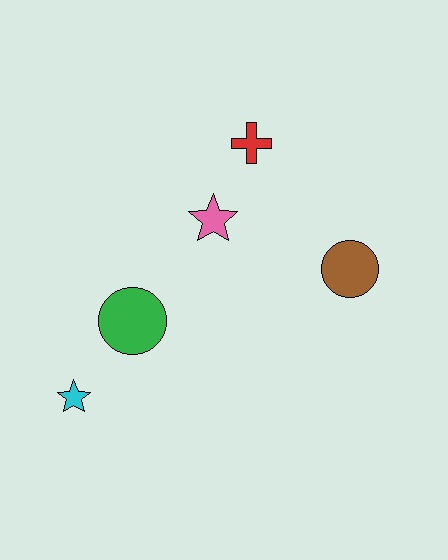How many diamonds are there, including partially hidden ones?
There are no diamonds.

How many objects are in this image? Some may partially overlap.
There are 5 objects.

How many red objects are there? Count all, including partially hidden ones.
There is 1 red object.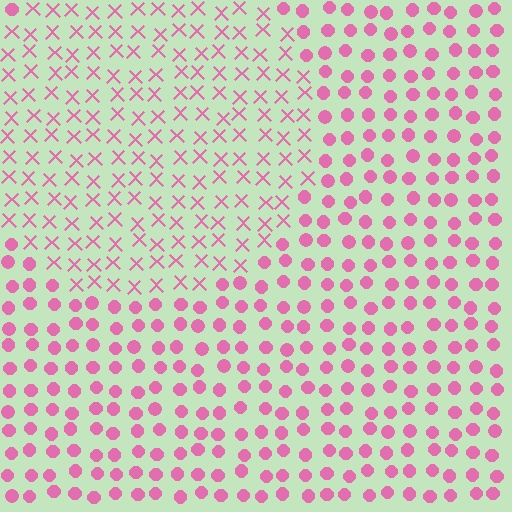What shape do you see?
I see a circle.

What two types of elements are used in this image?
The image uses X marks inside the circle region and circles outside it.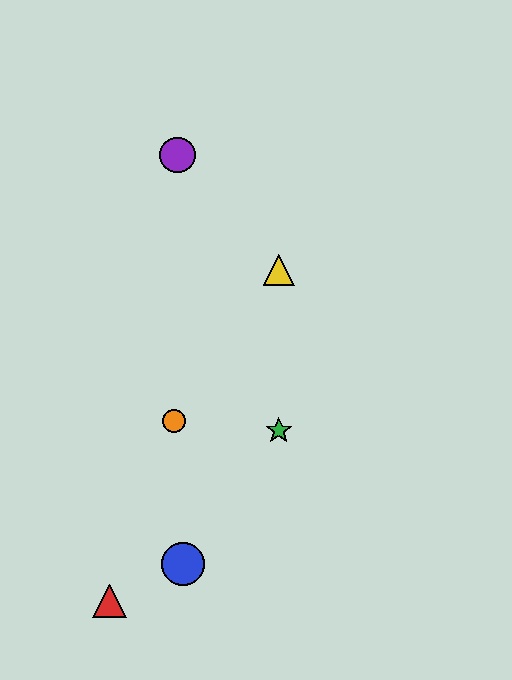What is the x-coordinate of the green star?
The green star is at x≈279.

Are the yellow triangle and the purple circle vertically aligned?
No, the yellow triangle is at x≈279 and the purple circle is at x≈178.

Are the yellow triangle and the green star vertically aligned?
Yes, both are at x≈279.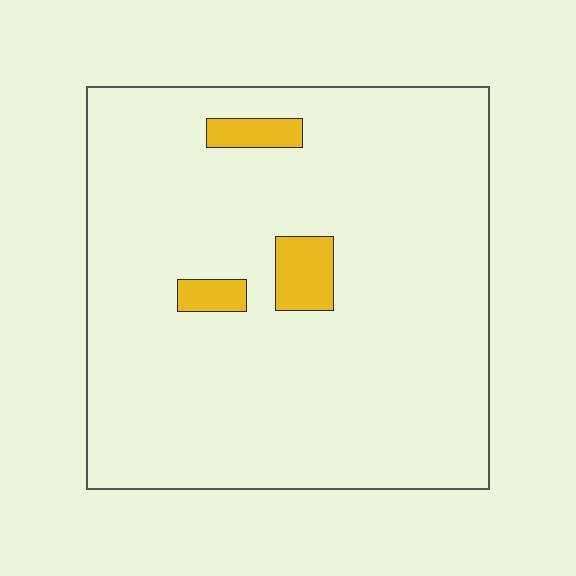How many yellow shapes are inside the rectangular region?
3.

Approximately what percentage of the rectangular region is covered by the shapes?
Approximately 5%.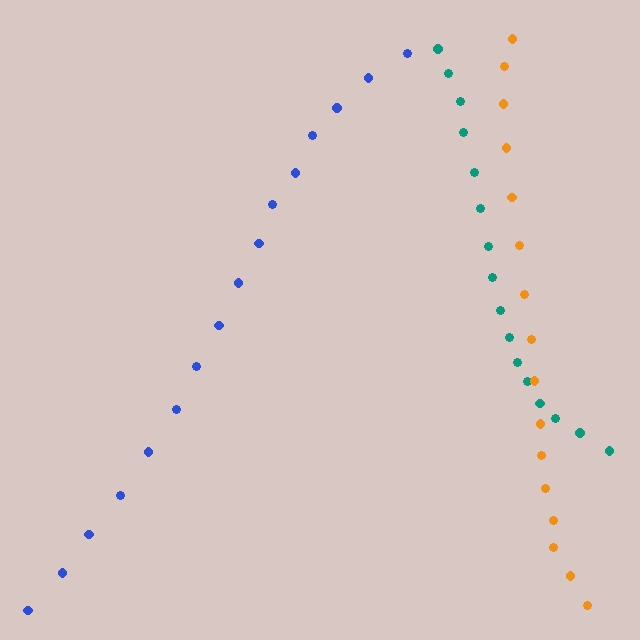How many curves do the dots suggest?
There are 3 distinct paths.